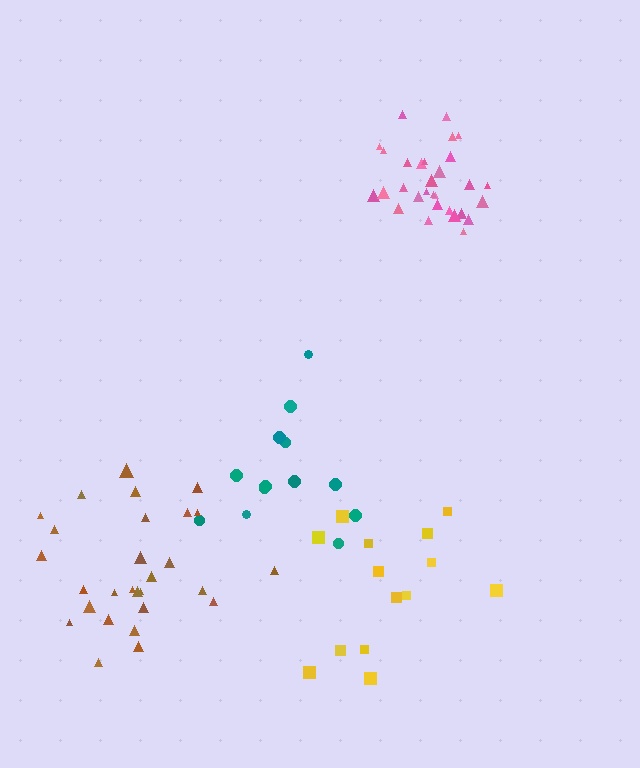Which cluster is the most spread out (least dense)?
Yellow.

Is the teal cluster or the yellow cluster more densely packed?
Teal.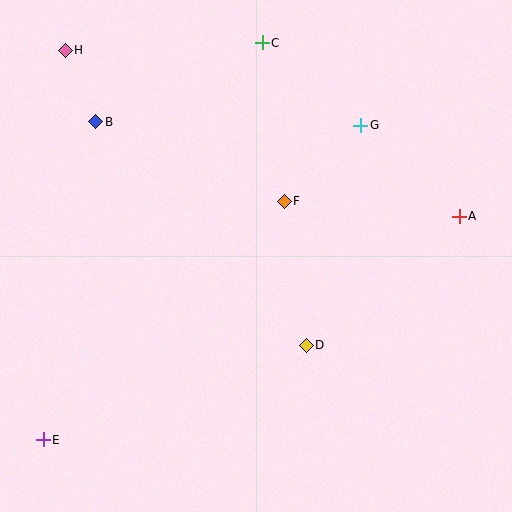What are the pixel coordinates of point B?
Point B is at (96, 122).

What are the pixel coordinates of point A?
Point A is at (459, 216).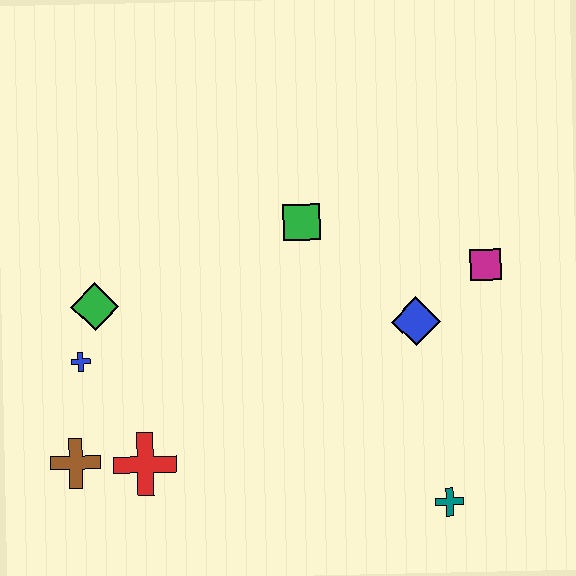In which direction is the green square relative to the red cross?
The green square is above the red cross.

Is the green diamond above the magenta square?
No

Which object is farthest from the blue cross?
The magenta square is farthest from the blue cross.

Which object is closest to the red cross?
The brown cross is closest to the red cross.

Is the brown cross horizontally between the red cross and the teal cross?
No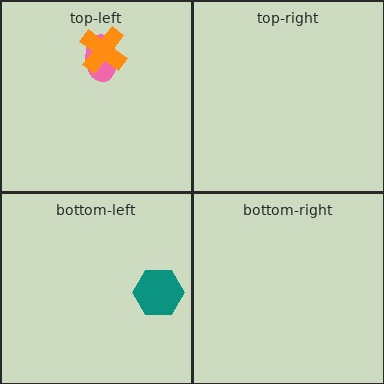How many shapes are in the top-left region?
2.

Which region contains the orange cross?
The top-left region.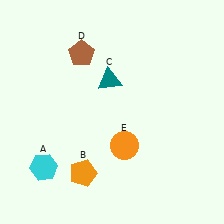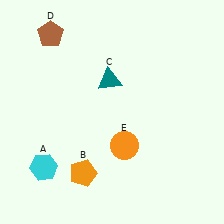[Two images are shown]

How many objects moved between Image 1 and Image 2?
1 object moved between the two images.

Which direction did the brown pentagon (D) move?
The brown pentagon (D) moved left.